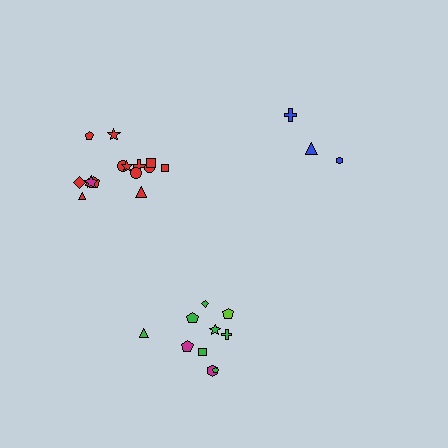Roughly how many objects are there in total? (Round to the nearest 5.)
Roughly 30 objects in total.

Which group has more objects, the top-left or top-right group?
The top-left group.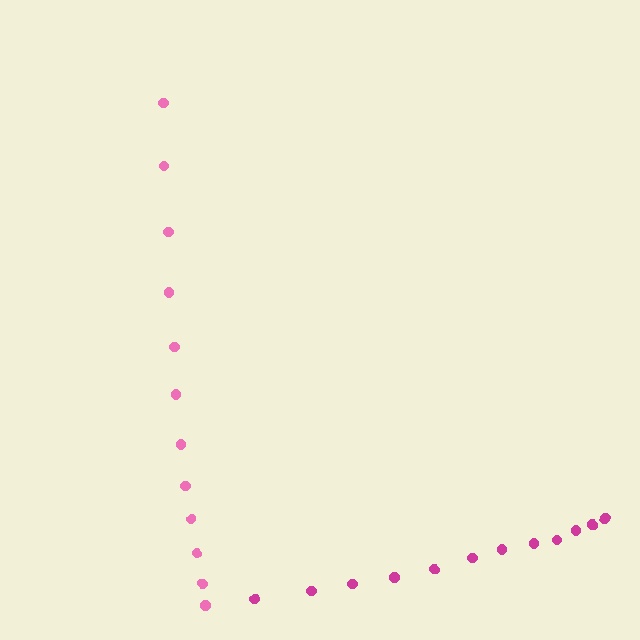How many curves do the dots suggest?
There are 2 distinct paths.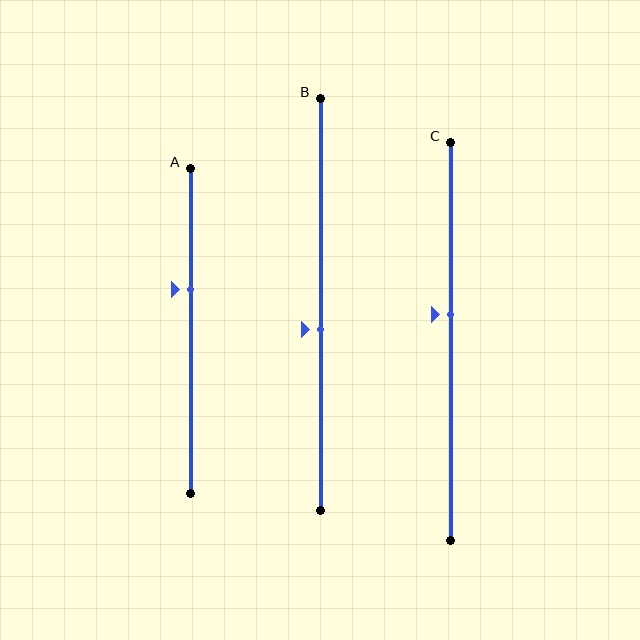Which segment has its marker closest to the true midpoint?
Segment B has its marker closest to the true midpoint.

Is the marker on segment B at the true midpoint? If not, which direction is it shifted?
No, the marker on segment B is shifted downward by about 6% of the segment length.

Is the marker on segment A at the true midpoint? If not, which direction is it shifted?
No, the marker on segment A is shifted upward by about 13% of the segment length.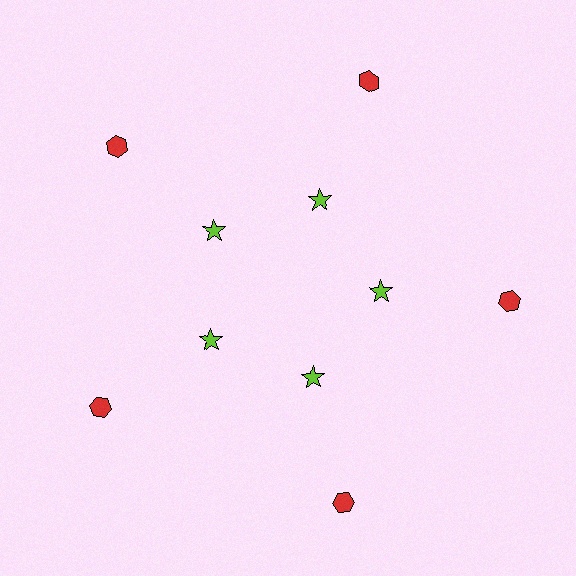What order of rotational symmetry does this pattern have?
This pattern has 5-fold rotational symmetry.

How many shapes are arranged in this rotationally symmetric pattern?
There are 10 shapes, arranged in 5 groups of 2.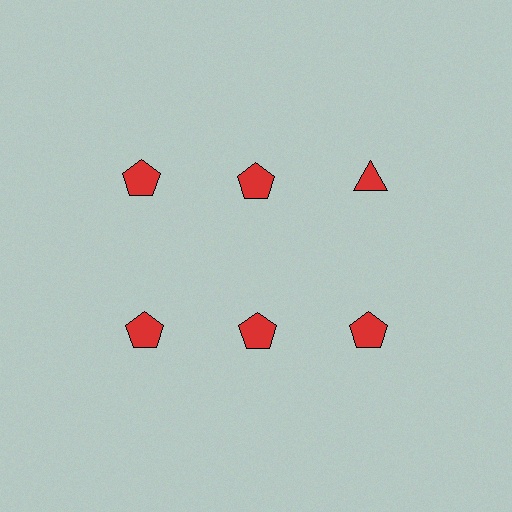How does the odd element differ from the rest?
It has a different shape: triangle instead of pentagon.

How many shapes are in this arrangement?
There are 6 shapes arranged in a grid pattern.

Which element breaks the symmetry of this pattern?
The red triangle in the top row, center column breaks the symmetry. All other shapes are red pentagons.